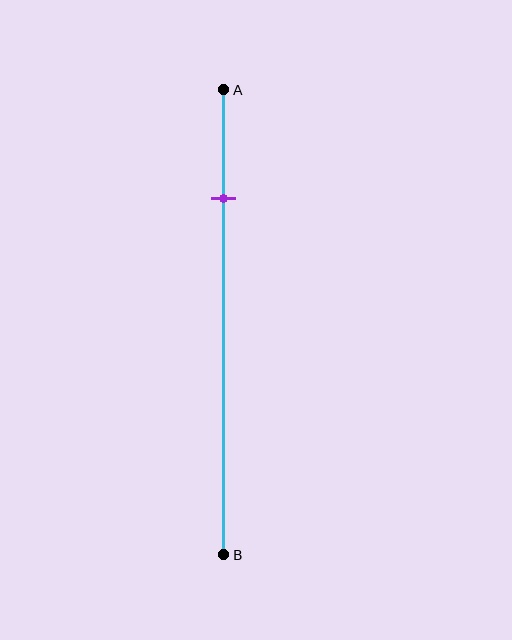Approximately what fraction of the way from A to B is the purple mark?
The purple mark is approximately 25% of the way from A to B.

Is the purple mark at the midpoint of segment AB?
No, the mark is at about 25% from A, not at the 50% midpoint.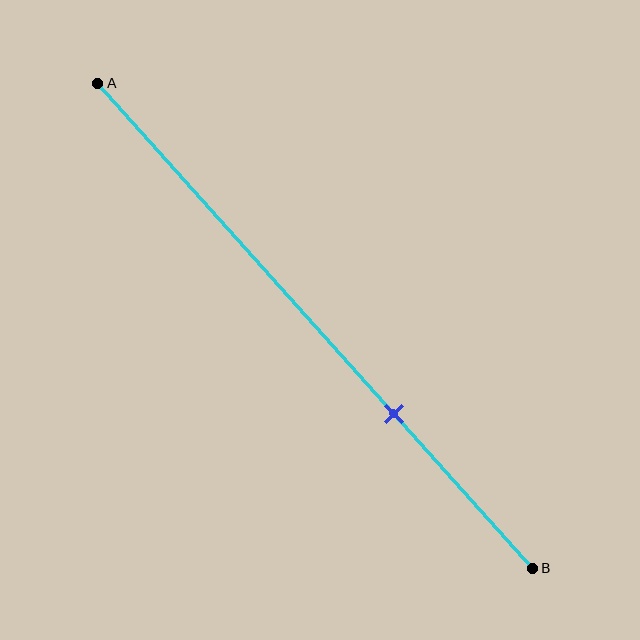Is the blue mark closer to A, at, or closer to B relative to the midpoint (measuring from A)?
The blue mark is closer to point B than the midpoint of segment AB.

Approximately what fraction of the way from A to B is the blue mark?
The blue mark is approximately 70% of the way from A to B.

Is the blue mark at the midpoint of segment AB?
No, the mark is at about 70% from A, not at the 50% midpoint.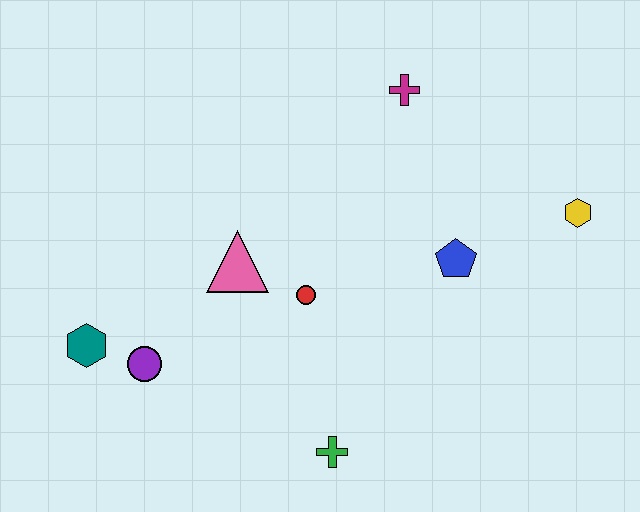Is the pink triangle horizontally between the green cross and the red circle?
No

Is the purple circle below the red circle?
Yes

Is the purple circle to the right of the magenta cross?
No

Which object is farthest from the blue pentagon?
The teal hexagon is farthest from the blue pentagon.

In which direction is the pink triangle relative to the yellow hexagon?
The pink triangle is to the left of the yellow hexagon.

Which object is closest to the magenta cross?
The blue pentagon is closest to the magenta cross.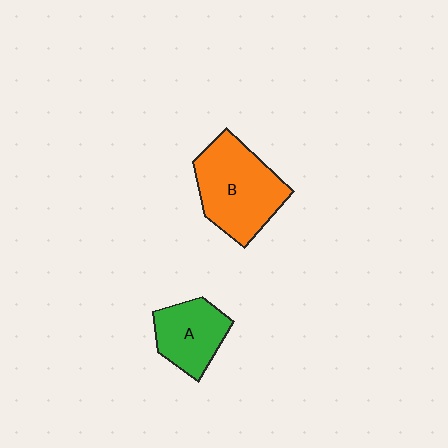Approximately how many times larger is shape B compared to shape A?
Approximately 1.6 times.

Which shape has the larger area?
Shape B (orange).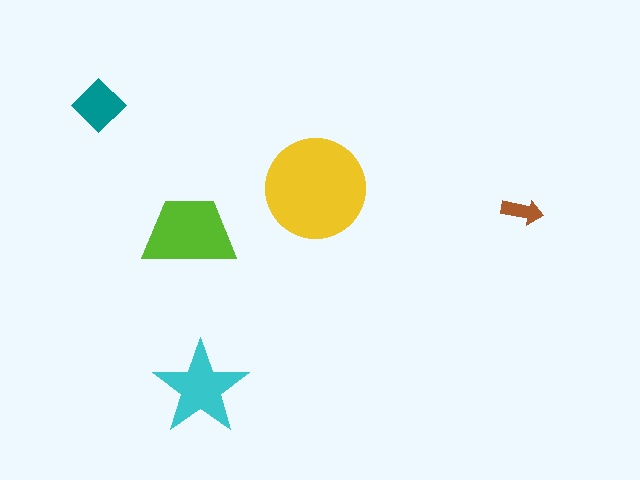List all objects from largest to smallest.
The yellow circle, the lime trapezoid, the cyan star, the teal diamond, the brown arrow.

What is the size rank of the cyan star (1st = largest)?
3rd.